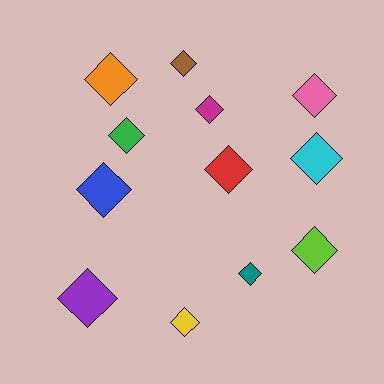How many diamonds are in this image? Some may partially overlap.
There are 12 diamonds.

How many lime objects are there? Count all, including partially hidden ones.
There is 1 lime object.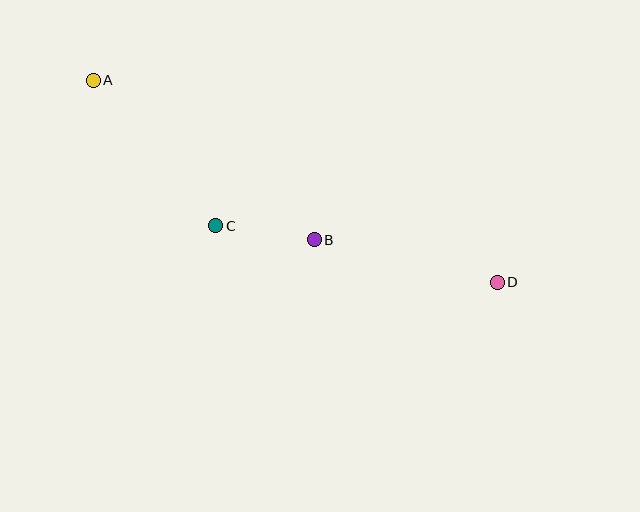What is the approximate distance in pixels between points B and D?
The distance between B and D is approximately 188 pixels.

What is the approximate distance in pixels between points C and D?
The distance between C and D is approximately 287 pixels.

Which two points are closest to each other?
Points B and C are closest to each other.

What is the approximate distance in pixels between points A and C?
The distance between A and C is approximately 190 pixels.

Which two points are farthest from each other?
Points A and D are farthest from each other.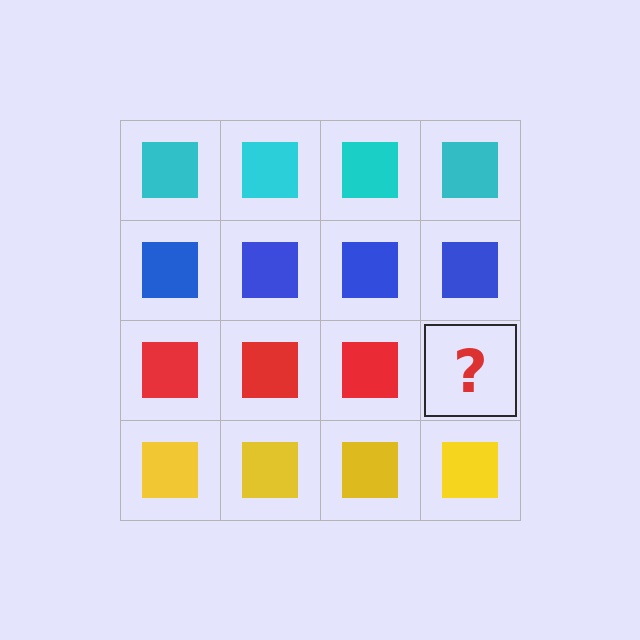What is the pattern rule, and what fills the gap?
The rule is that each row has a consistent color. The gap should be filled with a red square.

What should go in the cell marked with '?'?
The missing cell should contain a red square.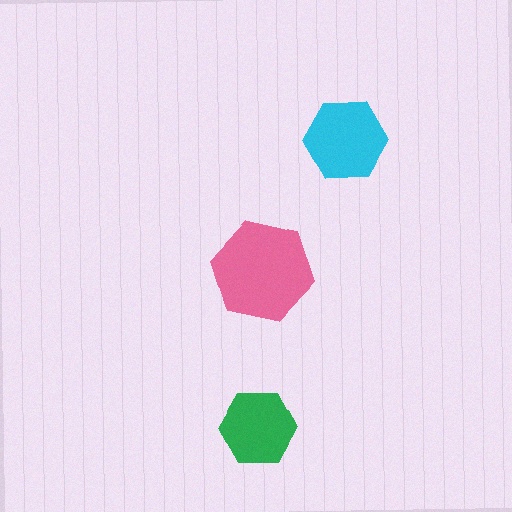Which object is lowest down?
The green hexagon is bottommost.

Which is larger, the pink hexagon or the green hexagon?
The pink one.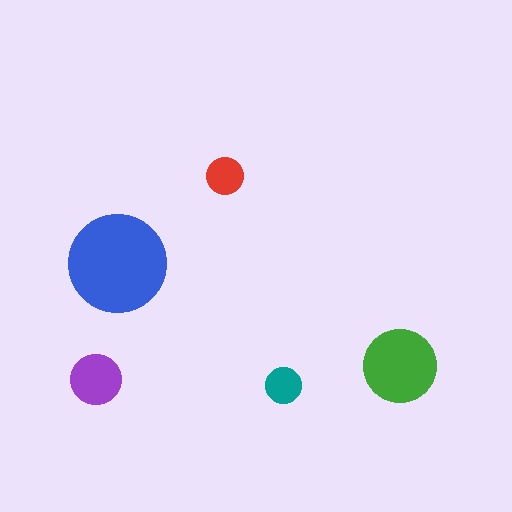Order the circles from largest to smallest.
the blue one, the green one, the purple one, the red one, the teal one.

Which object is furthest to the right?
The green circle is rightmost.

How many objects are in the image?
There are 5 objects in the image.